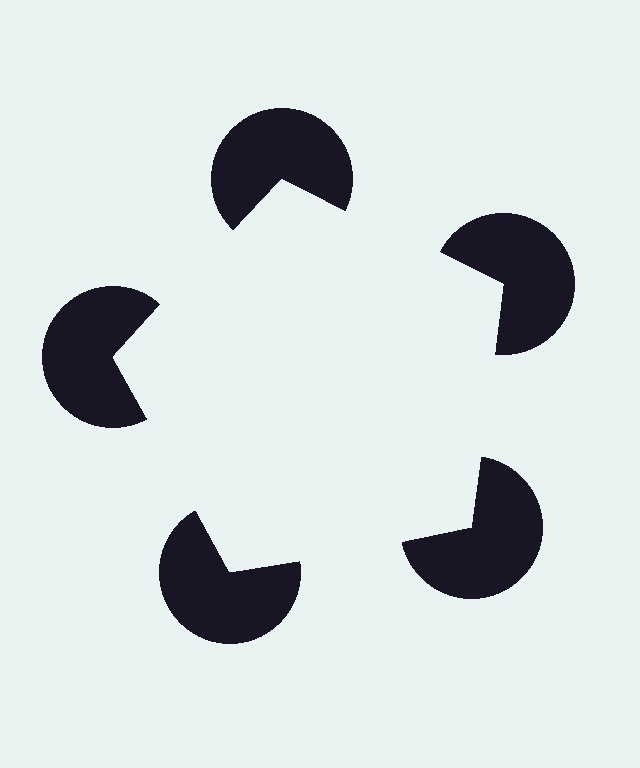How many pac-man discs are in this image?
There are 5 — one at each vertex of the illusory pentagon.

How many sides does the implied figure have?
5 sides.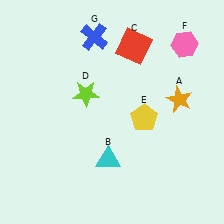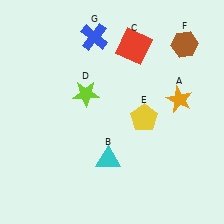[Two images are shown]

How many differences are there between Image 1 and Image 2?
There is 1 difference between the two images.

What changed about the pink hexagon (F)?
In Image 1, F is pink. In Image 2, it changed to brown.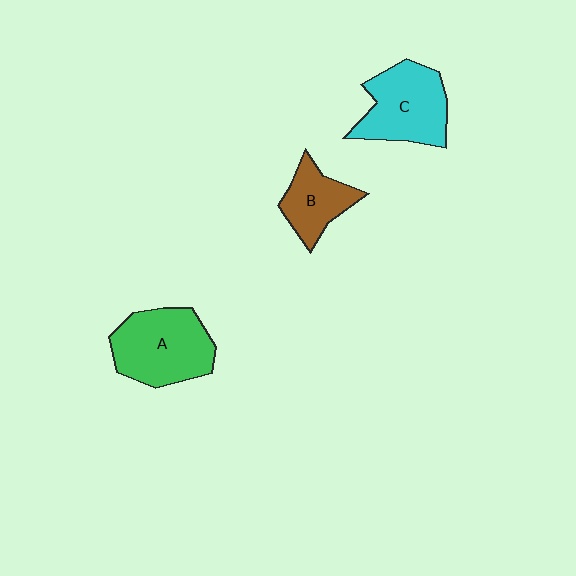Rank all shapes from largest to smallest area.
From largest to smallest: A (green), C (cyan), B (brown).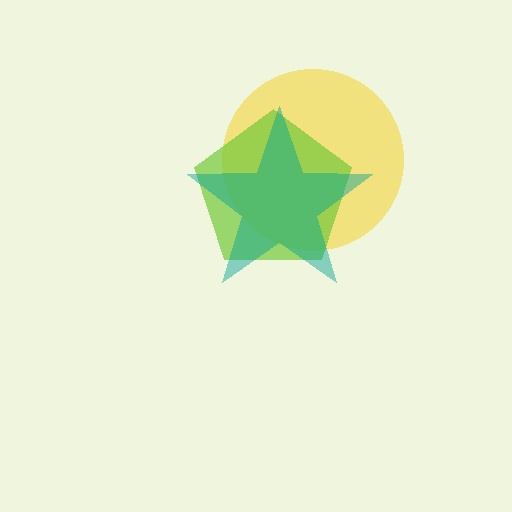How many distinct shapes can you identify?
There are 3 distinct shapes: a yellow circle, a lime pentagon, a teal star.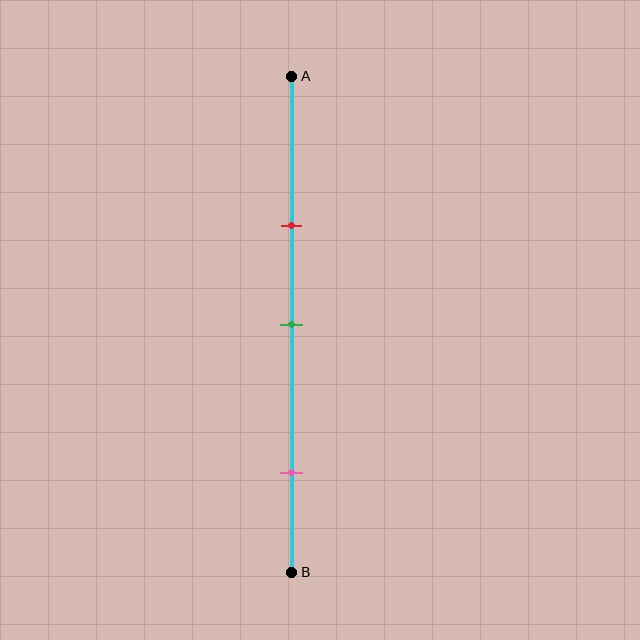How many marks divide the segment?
There are 3 marks dividing the segment.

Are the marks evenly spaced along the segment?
No, the marks are not evenly spaced.